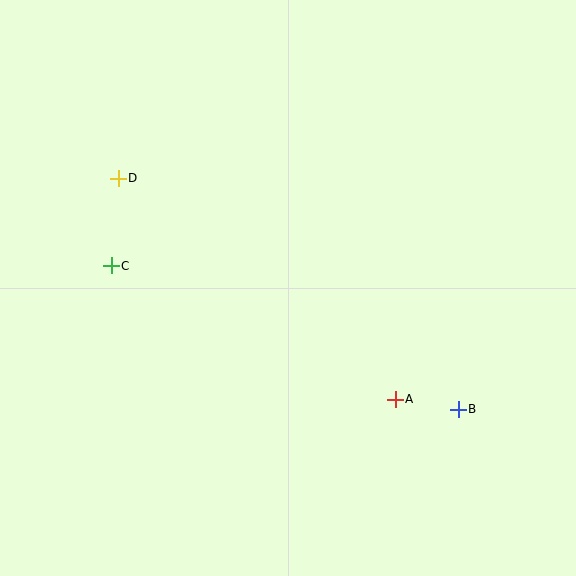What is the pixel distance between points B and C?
The distance between B and C is 375 pixels.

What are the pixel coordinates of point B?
Point B is at (458, 409).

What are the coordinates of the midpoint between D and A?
The midpoint between D and A is at (257, 289).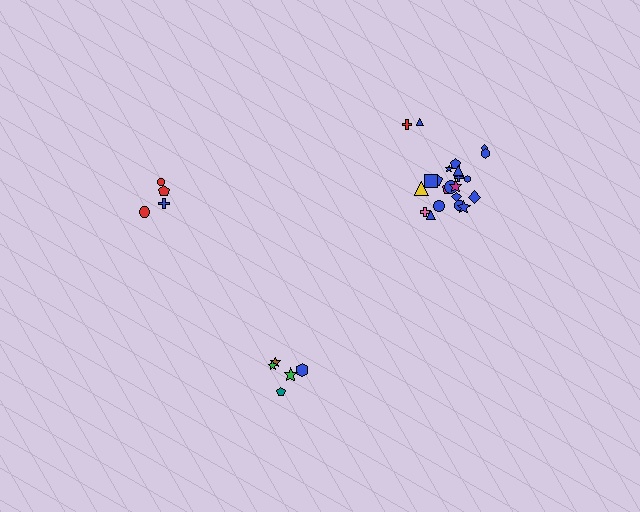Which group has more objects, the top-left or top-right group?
The top-right group.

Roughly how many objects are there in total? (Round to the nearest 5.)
Roughly 30 objects in total.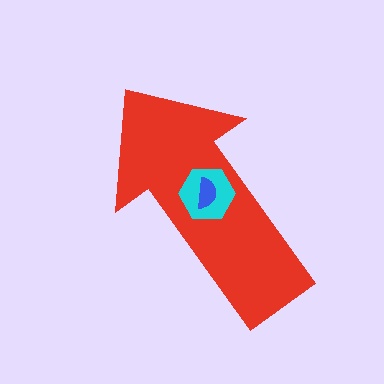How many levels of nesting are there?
3.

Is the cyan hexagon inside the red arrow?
Yes.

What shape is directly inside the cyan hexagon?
The blue semicircle.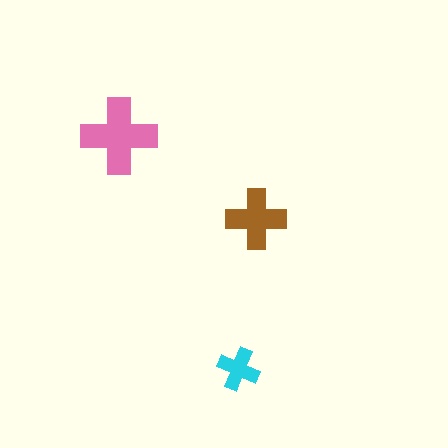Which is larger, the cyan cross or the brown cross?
The brown one.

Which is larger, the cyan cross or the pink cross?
The pink one.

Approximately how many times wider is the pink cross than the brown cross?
About 1.5 times wider.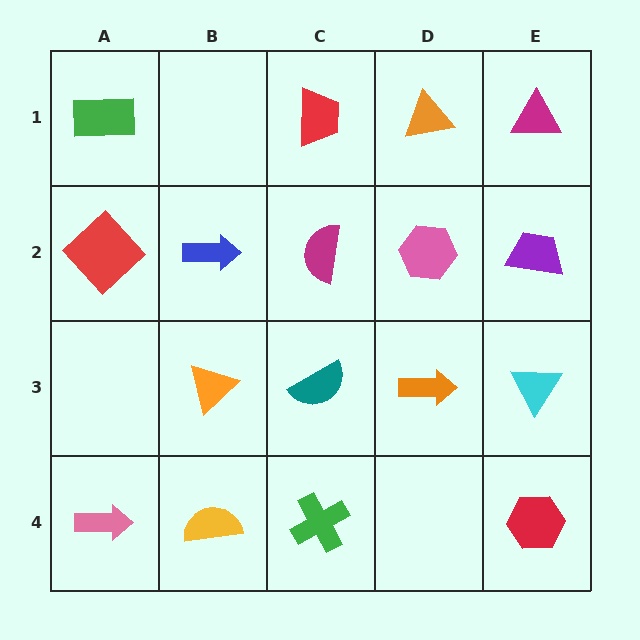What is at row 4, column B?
A yellow semicircle.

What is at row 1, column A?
A green rectangle.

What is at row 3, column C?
A teal semicircle.